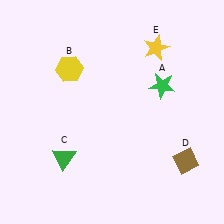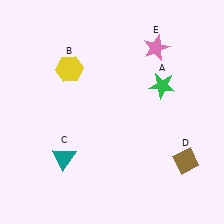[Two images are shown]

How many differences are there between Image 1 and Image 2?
There are 2 differences between the two images.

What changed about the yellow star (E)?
In Image 1, E is yellow. In Image 2, it changed to pink.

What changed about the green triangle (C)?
In Image 1, C is green. In Image 2, it changed to teal.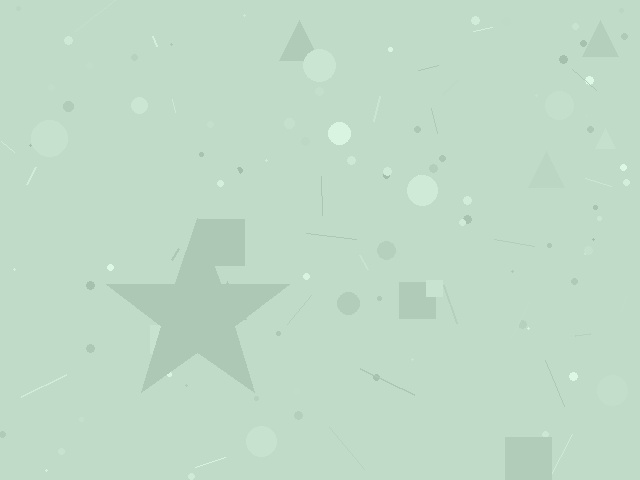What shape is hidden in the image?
A star is hidden in the image.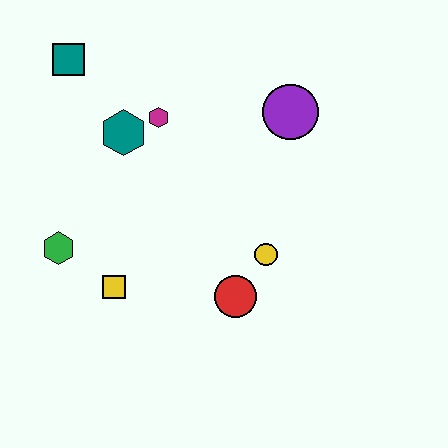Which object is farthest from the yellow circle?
The teal square is farthest from the yellow circle.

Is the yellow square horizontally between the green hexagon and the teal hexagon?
Yes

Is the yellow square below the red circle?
No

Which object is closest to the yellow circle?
The red circle is closest to the yellow circle.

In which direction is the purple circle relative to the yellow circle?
The purple circle is above the yellow circle.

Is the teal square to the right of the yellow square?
No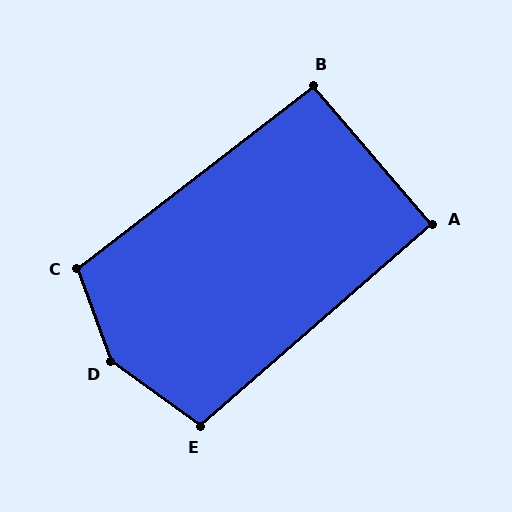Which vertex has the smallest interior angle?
A, at approximately 90 degrees.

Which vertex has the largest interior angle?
D, at approximately 146 degrees.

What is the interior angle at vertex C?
Approximately 108 degrees (obtuse).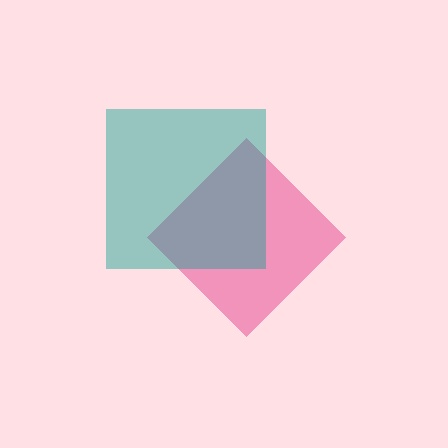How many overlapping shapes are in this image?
There are 2 overlapping shapes in the image.